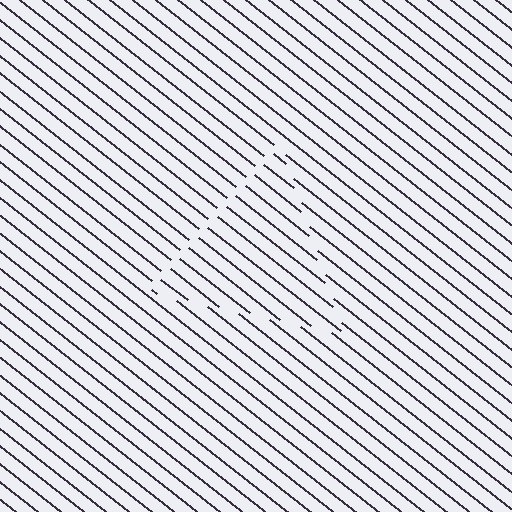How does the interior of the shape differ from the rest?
The interior of the shape contains the same grating, shifted by half a period — the contour is defined by the phase discontinuity where line-ends from the inner and outer gratings abut.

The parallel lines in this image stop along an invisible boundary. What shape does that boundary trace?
An illusory triangle. The interior of the shape contains the same grating, shifted by half a period — the contour is defined by the phase discontinuity where line-ends from the inner and outer gratings abut.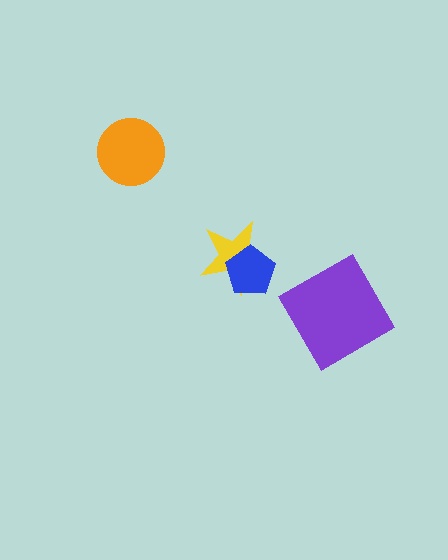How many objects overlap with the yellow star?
1 object overlaps with the yellow star.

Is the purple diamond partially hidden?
No, no other shape covers it.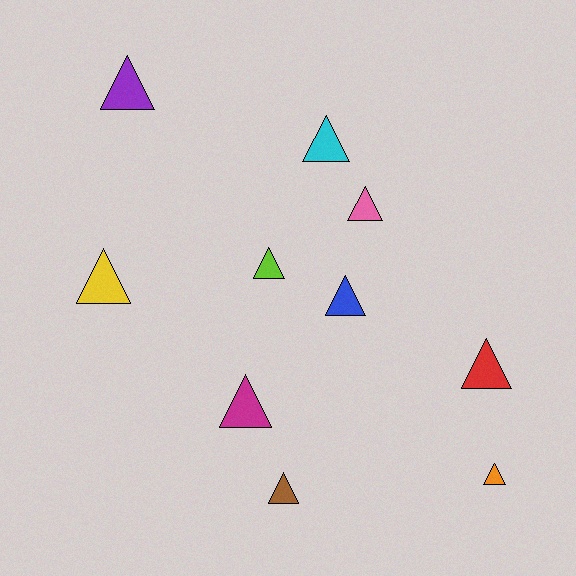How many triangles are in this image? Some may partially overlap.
There are 10 triangles.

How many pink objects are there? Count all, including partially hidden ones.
There is 1 pink object.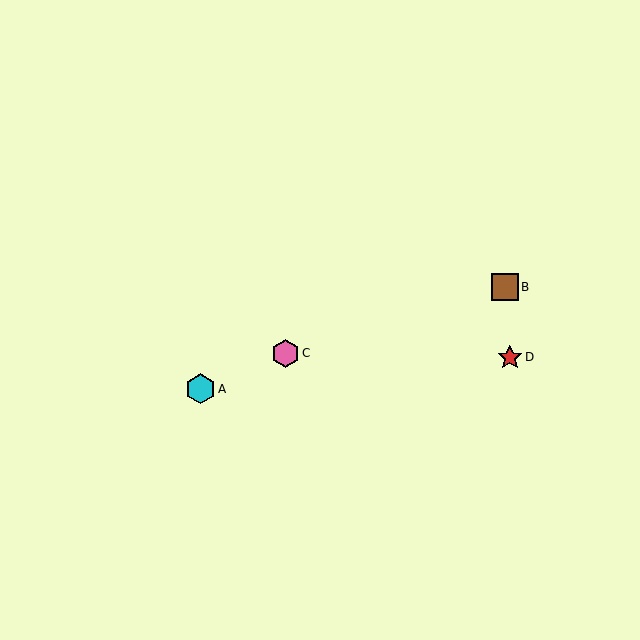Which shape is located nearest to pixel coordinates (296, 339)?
The pink hexagon (labeled C) at (285, 353) is nearest to that location.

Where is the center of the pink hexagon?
The center of the pink hexagon is at (285, 353).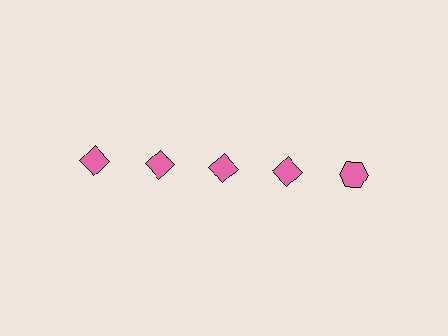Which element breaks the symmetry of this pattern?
The pink hexagon in the top row, rightmost column breaks the symmetry. All other shapes are pink diamonds.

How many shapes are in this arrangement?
There are 5 shapes arranged in a grid pattern.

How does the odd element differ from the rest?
It has a different shape: hexagon instead of diamond.